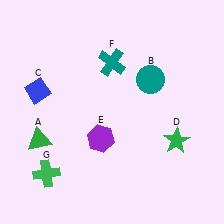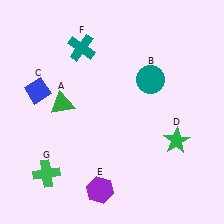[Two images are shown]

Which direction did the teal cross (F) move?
The teal cross (F) moved left.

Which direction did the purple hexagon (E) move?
The purple hexagon (E) moved down.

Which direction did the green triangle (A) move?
The green triangle (A) moved up.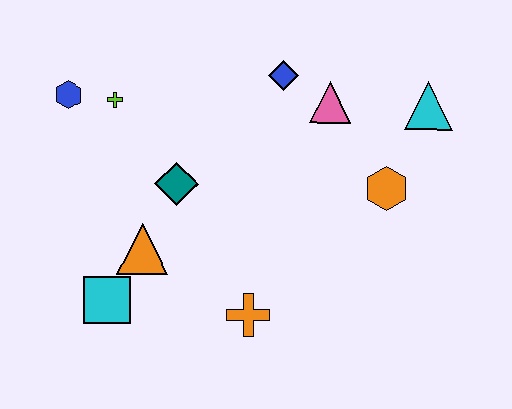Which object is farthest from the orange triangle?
The cyan triangle is farthest from the orange triangle.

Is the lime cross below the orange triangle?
No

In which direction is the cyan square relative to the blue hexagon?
The cyan square is below the blue hexagon.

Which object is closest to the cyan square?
The orange triangle is closest to the cyan square.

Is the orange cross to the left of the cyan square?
No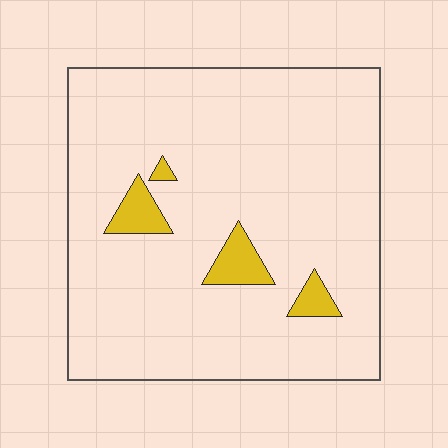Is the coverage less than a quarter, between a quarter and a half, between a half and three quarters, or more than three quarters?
Less than a quarter.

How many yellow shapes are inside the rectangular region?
4.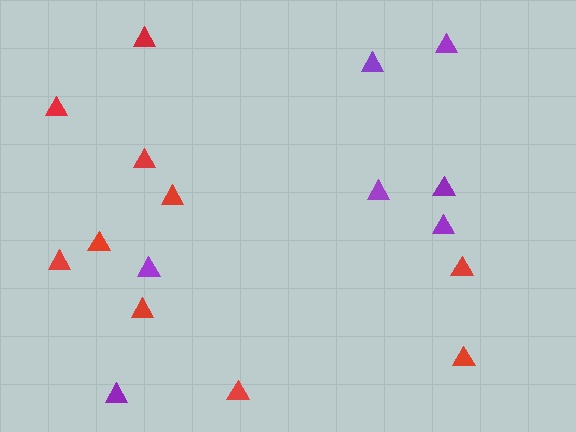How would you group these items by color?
There are 2 groups: one group of purple triangles (7) and one group of red triangles (10).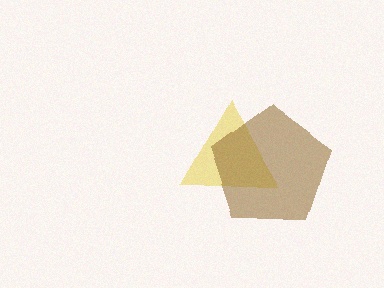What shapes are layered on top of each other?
The layered shapes are: a yellow triangle, a brown pentagon.